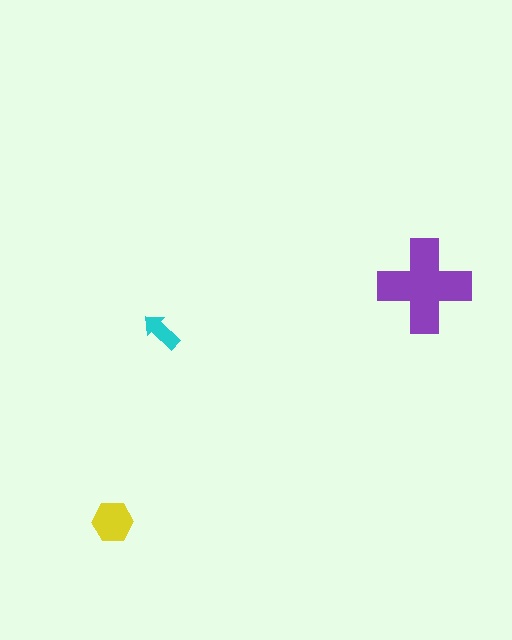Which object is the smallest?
The cyan arrow.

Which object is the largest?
The purple cross.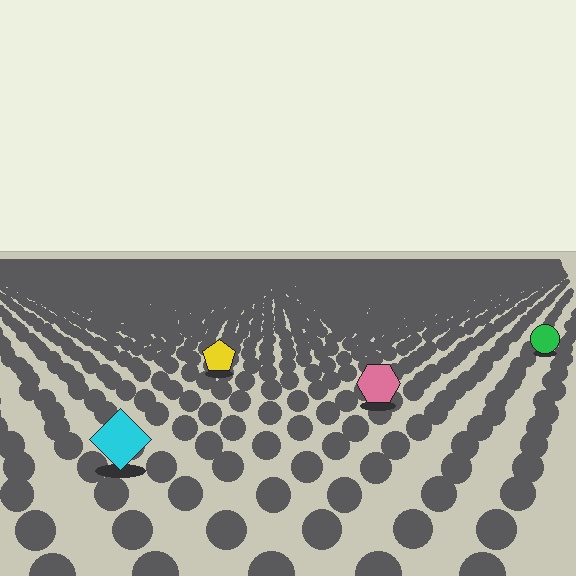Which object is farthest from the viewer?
The green circle is farthest from the viewer. It appears smaller and the ground texture around it is denser.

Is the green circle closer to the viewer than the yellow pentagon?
No. The yellow pentagon is closer — you can tell from the texture gradient: the ground texture is coarser near it.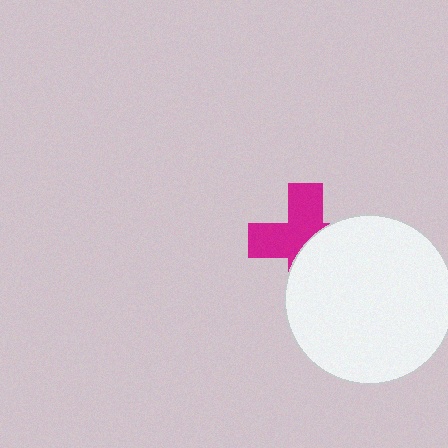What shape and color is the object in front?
The object in front is a white circle.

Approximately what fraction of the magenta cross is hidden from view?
Roughly 47% of the magenta cross is hidden behind the white circle.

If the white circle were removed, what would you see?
You would see the complete magenta cross.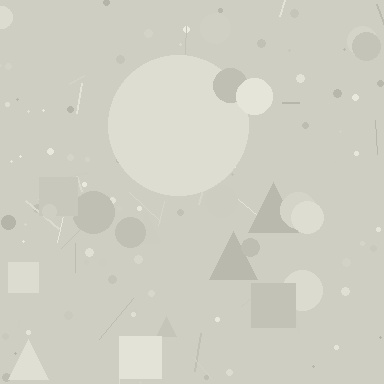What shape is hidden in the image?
A circle is hidden in the image.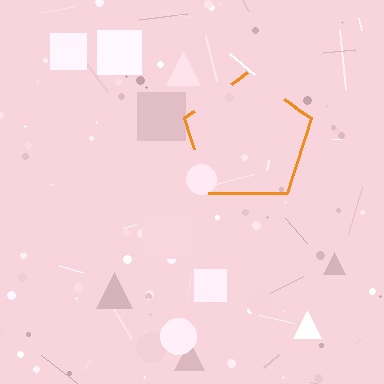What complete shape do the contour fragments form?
The contour fragments form a pentagon.